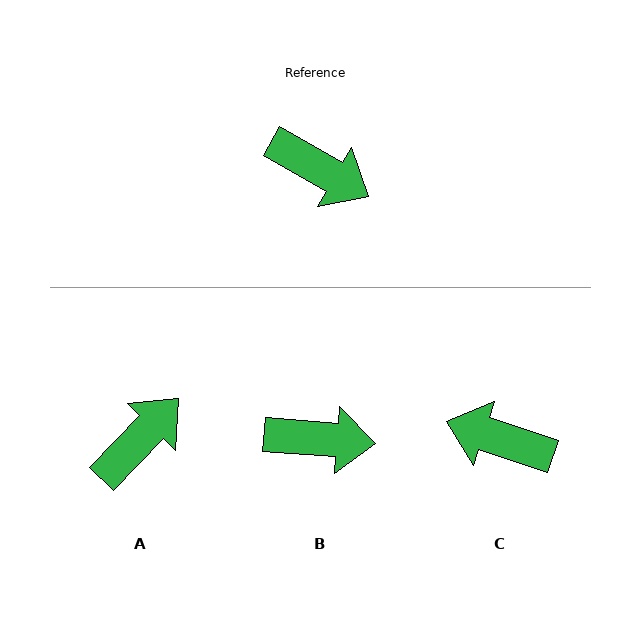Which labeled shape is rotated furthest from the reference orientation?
C, about 169 degrees away.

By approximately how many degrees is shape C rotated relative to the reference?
Approximately 169 degrees clockwise.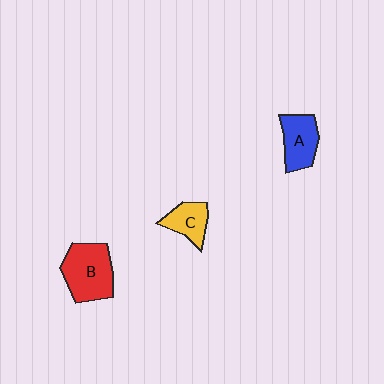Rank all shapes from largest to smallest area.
From largest to smallest: B (red), A (blue), C (yellow).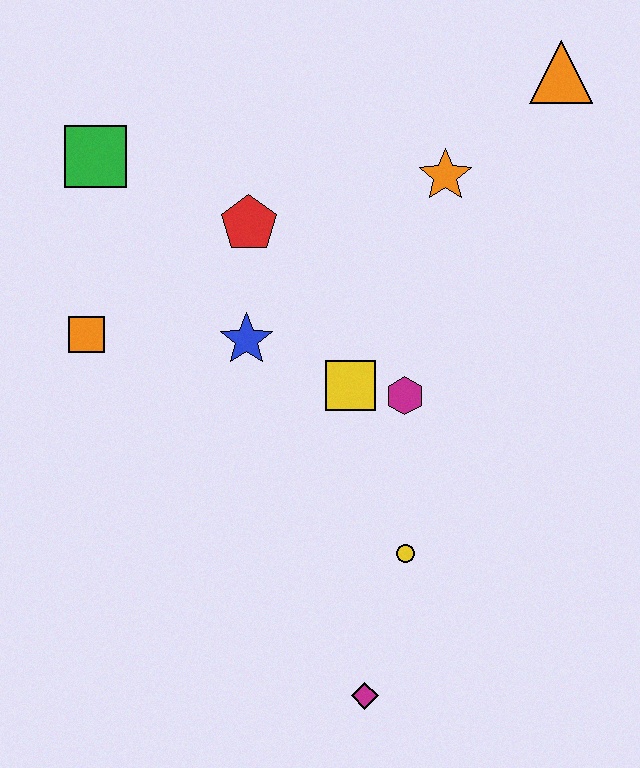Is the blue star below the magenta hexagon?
No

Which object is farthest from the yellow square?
The orange triangle is farthest from the yellow square.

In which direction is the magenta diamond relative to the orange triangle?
The magenta diamond is below the orange triangle.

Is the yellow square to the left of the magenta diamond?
Yes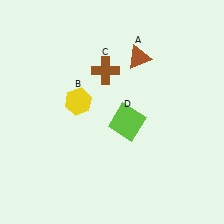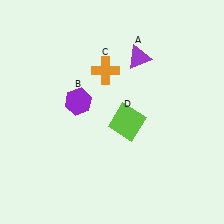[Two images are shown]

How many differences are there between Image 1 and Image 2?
There are 3 differences between the two images.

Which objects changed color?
A changed from brown to purple. B changed from yellow to purple. C changed from brown to orange.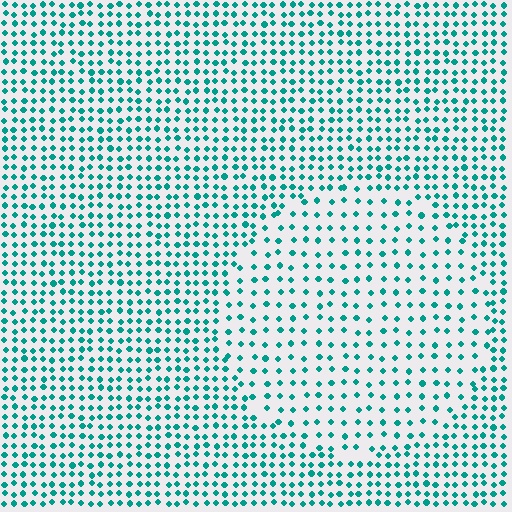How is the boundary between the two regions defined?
The boundary is defined by a change in element density (approximately 1.8x ratio). All elements are the same color, size, and shape.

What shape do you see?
I see a circle.